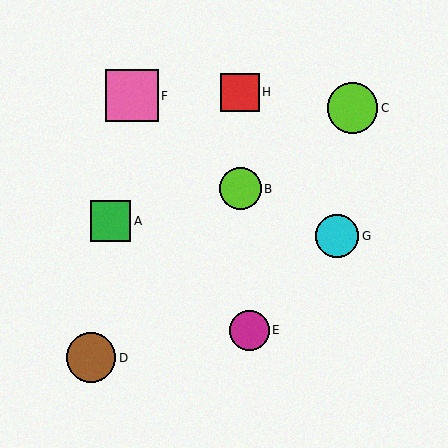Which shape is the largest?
The pink square (labeled F) is the largest.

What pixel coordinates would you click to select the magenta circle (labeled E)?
Click at (249, 330) to select the magenta circle E.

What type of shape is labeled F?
Shape F is a pink square.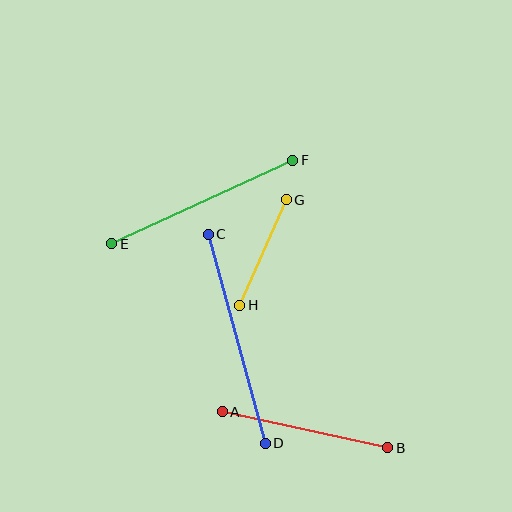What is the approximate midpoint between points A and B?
The midpoint is at approximately (305, 430) pixels.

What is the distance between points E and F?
The distance is approximately 200 pixels.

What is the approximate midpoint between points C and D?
The midpoint is at approximately (237, 339) pixels.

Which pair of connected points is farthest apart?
Points C and D are farthest apart.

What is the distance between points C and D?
The distance is approximately 217 pixels.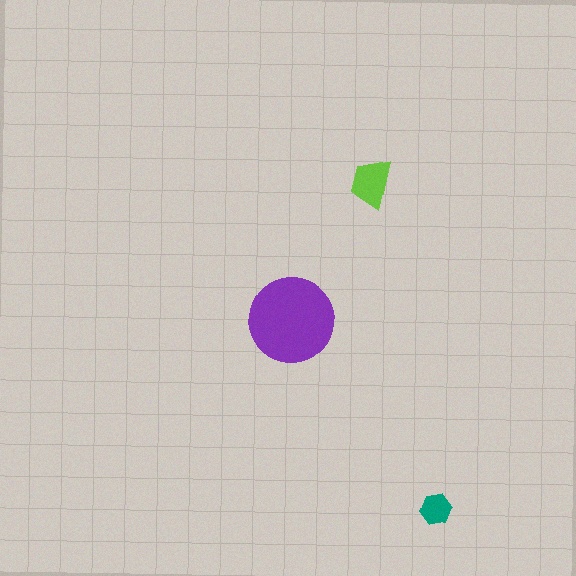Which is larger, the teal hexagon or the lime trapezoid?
The lime trapezoid.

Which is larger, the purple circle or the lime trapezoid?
The purple circle.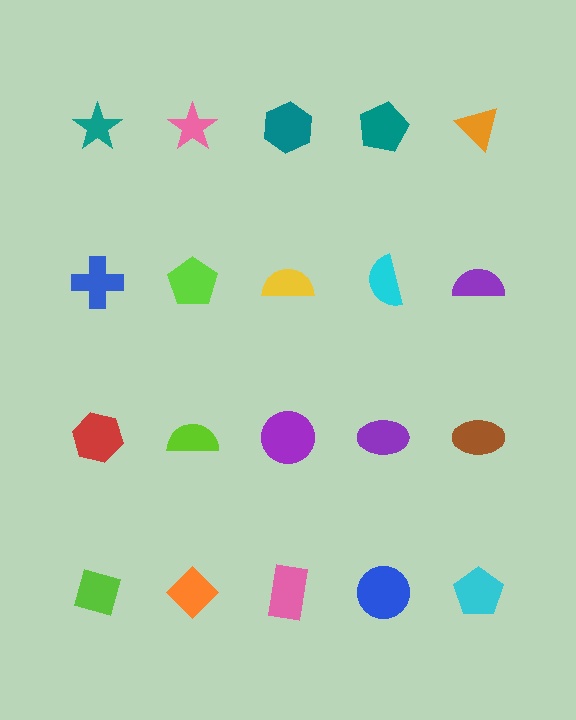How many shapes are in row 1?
5 shapes.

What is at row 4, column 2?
An orange diamond.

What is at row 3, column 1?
A red hexagon.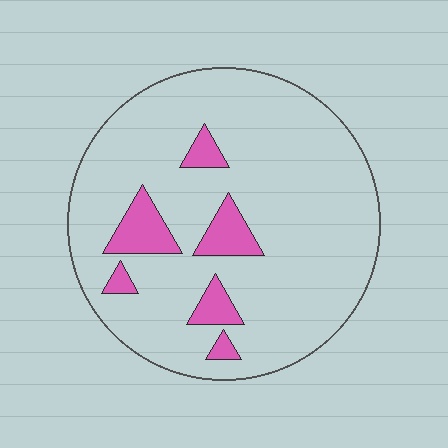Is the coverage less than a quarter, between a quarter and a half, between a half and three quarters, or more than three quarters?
Less than a quarter.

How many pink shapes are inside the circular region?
6.